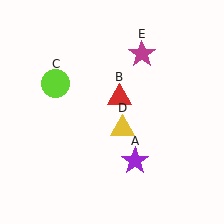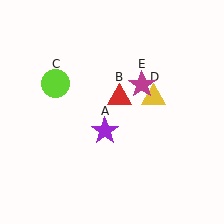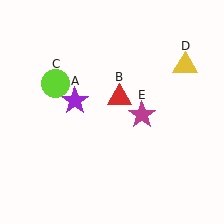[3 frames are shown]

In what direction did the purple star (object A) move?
The purple star (object A) moved up and to the left.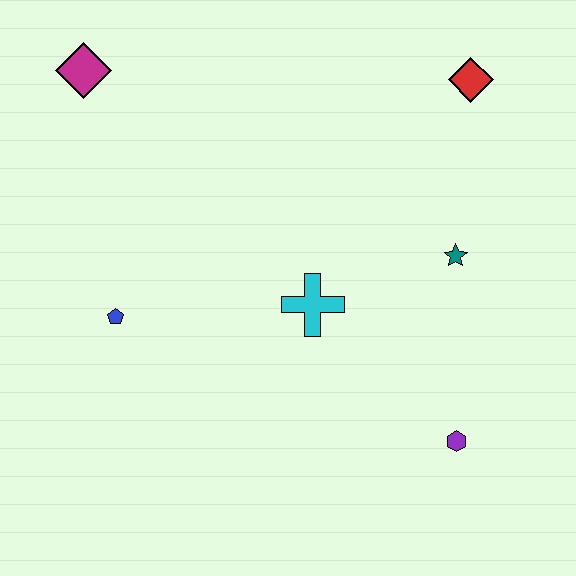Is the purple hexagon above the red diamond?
No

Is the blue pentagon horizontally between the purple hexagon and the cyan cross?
No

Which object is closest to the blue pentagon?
The cyan cross is closest to the blue pentagon.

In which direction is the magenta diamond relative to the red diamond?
The magenta diamond is to the left of the red diamond.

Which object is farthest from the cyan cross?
The magenta diamond is farthest from the cyan cross.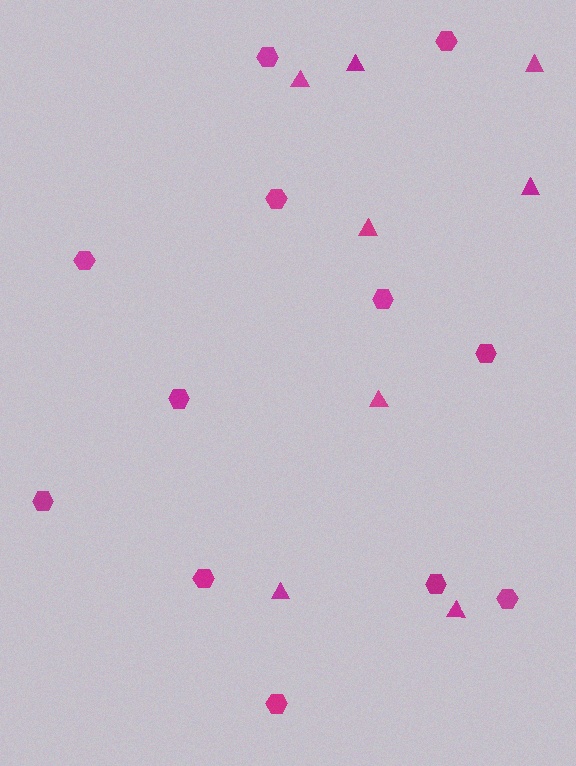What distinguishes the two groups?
There are 2 groups: one group of hexagons (12) and one group of triangles (8).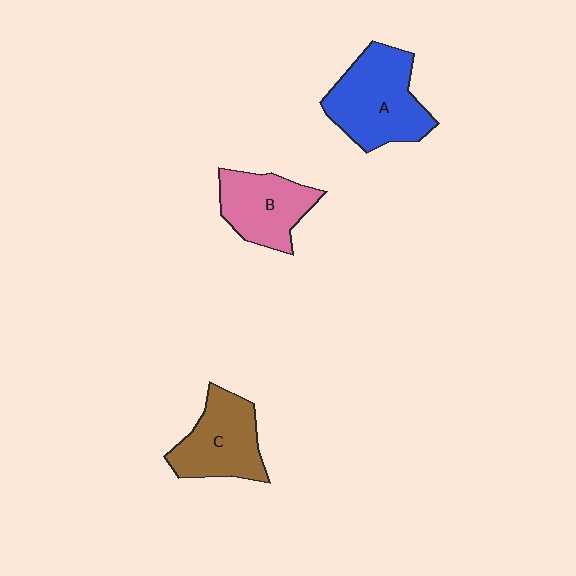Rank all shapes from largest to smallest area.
From largest to smallest: A (blue), C (brown), B (pink).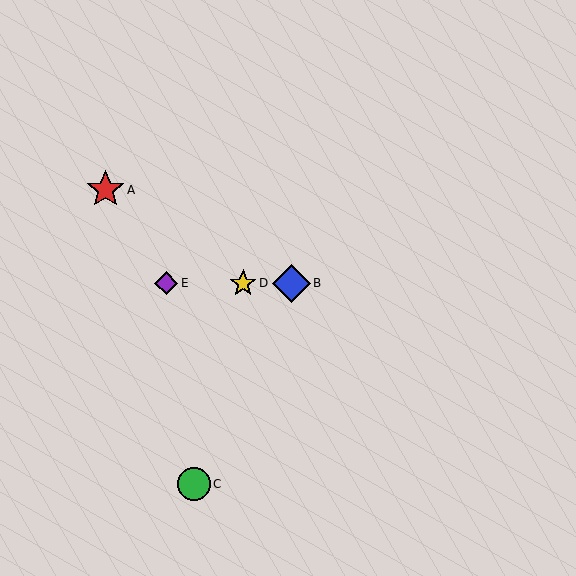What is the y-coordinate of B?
Object B is at y≈283.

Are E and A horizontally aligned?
No, E is at y≈283 and A is at y≈190.